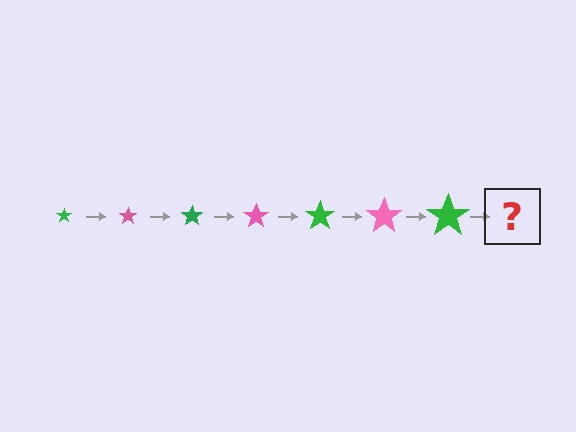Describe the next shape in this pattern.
It should be a pink star, larger than the previous one.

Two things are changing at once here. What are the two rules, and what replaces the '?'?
The two rules are that the star grows larger each step and the color cycles through green and pink. The '?' should be a pink star, larger than the previous one.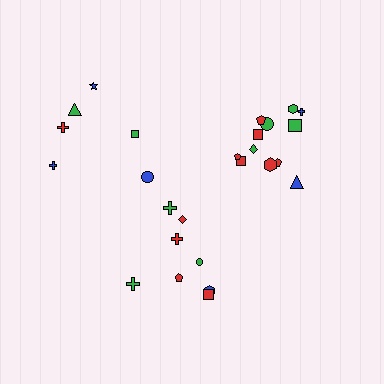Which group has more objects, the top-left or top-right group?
The top-right group.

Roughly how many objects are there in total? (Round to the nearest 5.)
Roughly 25 objects in total.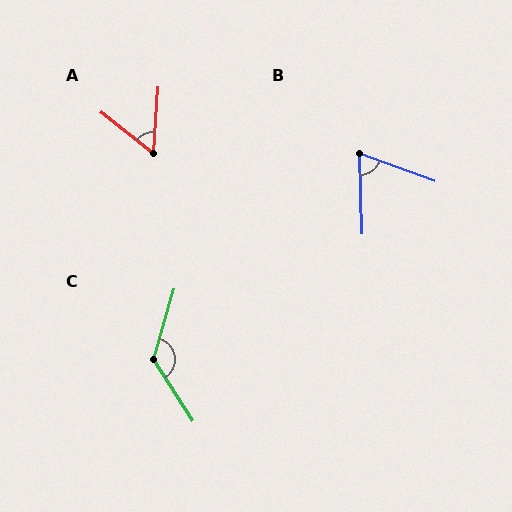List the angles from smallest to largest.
A (56°), B (68°), C (131°).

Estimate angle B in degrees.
Approximately 68 degrees.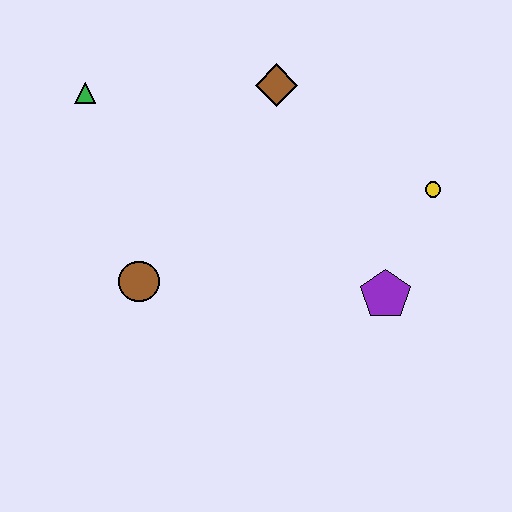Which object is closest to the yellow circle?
The purple pentagon is closest to the yellow circle.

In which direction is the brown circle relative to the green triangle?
The brown circle is below the green triangle.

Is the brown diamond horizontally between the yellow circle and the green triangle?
Yes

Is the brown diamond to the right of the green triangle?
Yes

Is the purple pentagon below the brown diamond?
Yes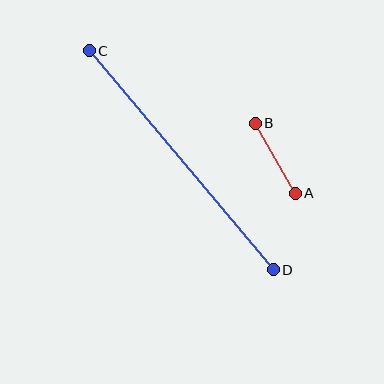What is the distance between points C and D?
The distance is approximately 286 pixels.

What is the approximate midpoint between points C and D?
The midpoint is at approximately (181, 160) pixels.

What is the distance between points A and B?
The distance is approximately 81 pixels.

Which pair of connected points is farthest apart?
Points C and D are farthest apart.